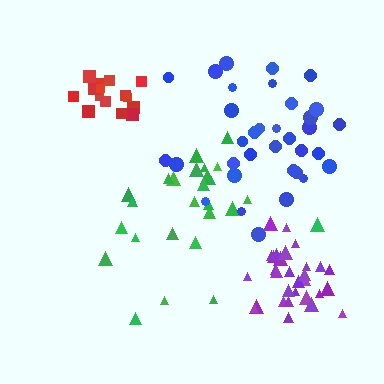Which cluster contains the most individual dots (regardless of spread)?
Blue (35).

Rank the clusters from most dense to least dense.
purple, red, blue, green.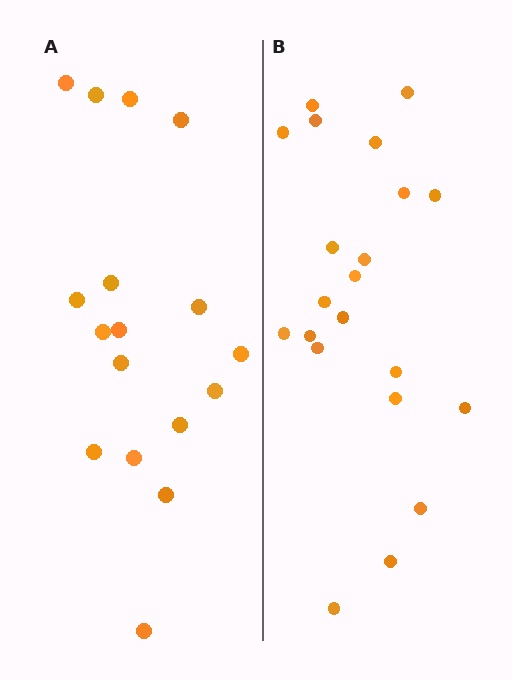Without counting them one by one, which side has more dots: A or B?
Region B (the right region) has more dots.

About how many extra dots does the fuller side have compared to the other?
Region B has about 4 more dots than region A.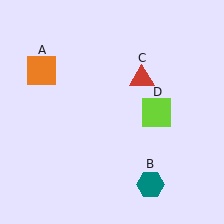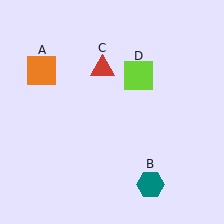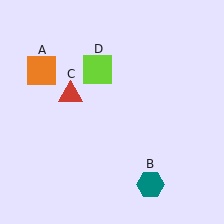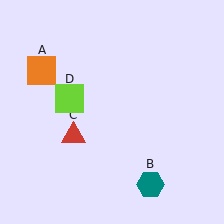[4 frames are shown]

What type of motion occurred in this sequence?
The red triangle (object C), lime square (object D) rotated counterclockwise around the center of the scene.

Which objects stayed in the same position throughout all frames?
Orange square (object A) and teal hexagon (object B) remained stationary.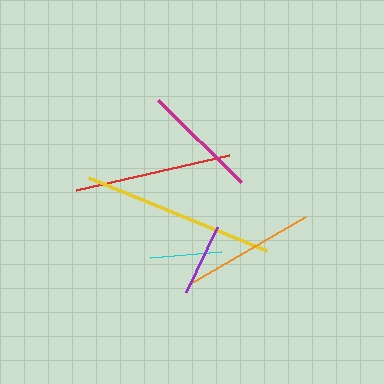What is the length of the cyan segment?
The cyan segment is approximately 71 pixels long.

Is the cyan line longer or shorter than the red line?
The red line is longer than the cyan line.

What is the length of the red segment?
The red segment is approximately 157 pixels long.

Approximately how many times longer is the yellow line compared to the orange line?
The yellow line is approximately 1.4 times the length of the orange line.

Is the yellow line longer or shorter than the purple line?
The yellow line is longer than the purple line.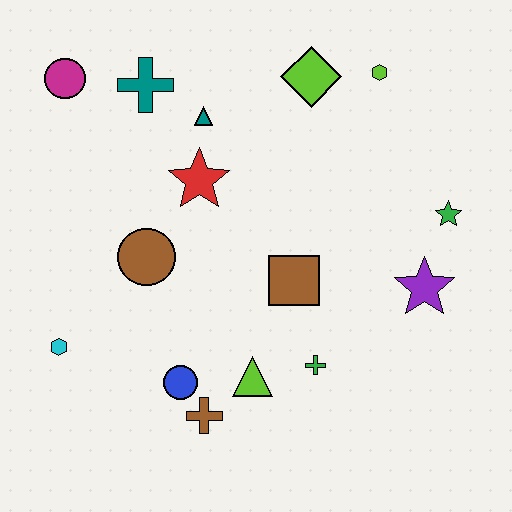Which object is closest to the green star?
The purple star is closest to the green star.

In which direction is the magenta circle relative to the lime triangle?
The magenta circle is above the lime triangle.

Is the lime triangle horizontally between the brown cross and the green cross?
Yes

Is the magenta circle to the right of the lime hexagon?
No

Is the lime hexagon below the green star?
No